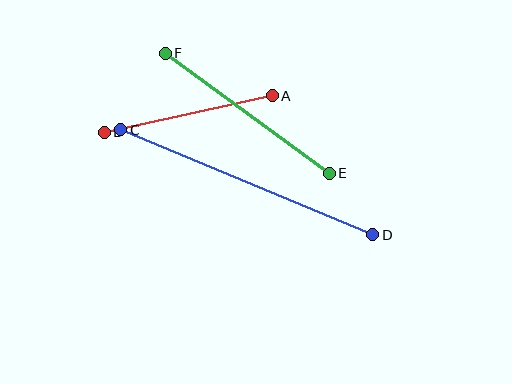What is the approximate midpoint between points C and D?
The midpoint is at approximately (247, 182) pixels.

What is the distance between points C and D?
The distance is approximately 273 pixels.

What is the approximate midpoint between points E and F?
The midpoint is at approximately (247, 113) pixels.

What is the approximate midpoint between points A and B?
The midpoint is at approximately (188, 114) pixels.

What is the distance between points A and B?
The distance is approximately 172 pixels.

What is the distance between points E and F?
The distance is approximately 203 pixels.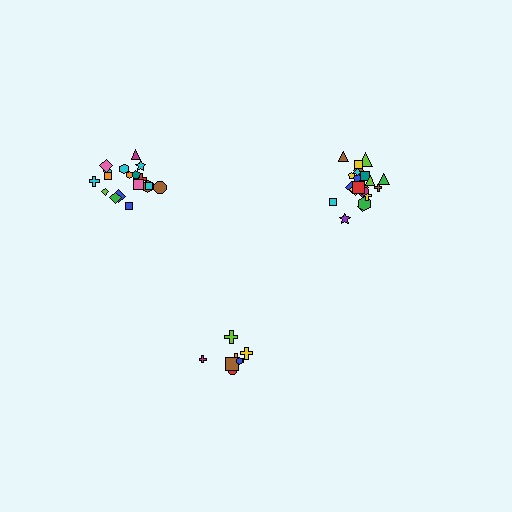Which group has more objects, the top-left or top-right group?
The top-right group.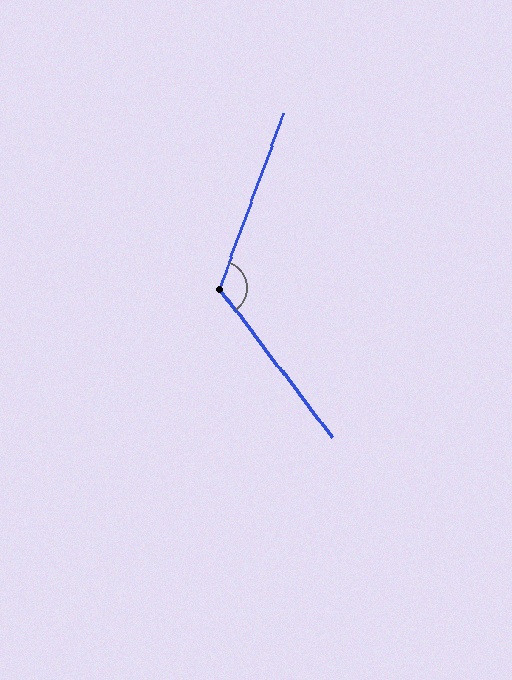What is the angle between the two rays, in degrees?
Approximately 123 degrees.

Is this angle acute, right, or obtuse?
It is obtuse.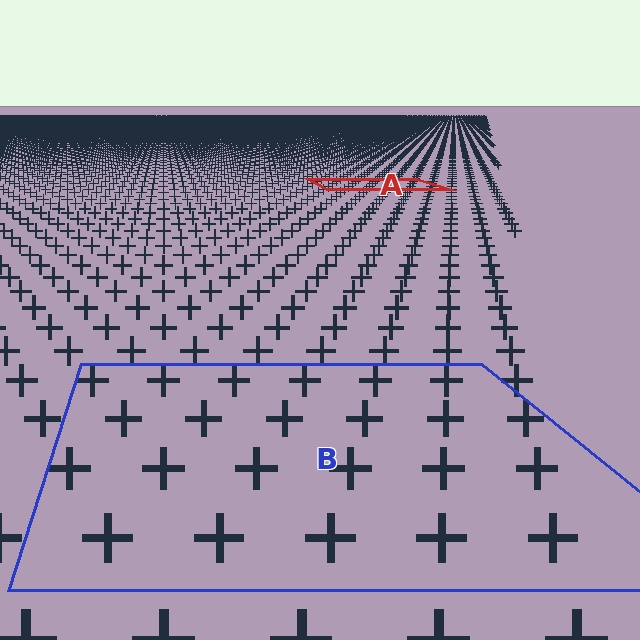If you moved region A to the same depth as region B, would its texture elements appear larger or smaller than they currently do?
They would appear larger. At a closer depth, the same texture elements are projected at a bigger on-screen size.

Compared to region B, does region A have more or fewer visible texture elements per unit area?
Region A has more texture elements per unit area — they are packed more densely because it is farther away.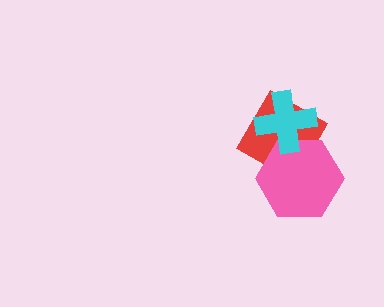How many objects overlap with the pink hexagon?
2 objects overlap with the pink hexagon.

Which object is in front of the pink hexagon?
The cyan cross is in front of the pink hexagon.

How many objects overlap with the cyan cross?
2 objects overlap with the cyan cross.